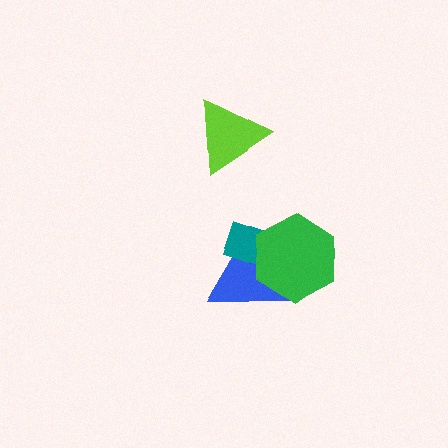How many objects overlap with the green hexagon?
2 objects overlap with the green hexagon.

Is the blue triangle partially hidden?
Yes, it is partially covered by another shape.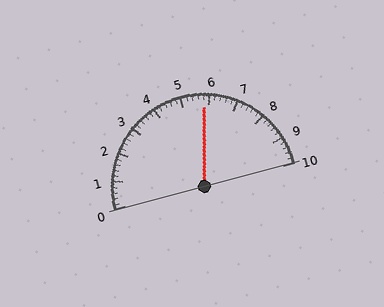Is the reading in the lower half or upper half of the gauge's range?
The reading is in the upper half of the range (0 to 10).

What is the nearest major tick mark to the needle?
The nearest major tick mark is 6.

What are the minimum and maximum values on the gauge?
The gauge ranges from 0 to 10.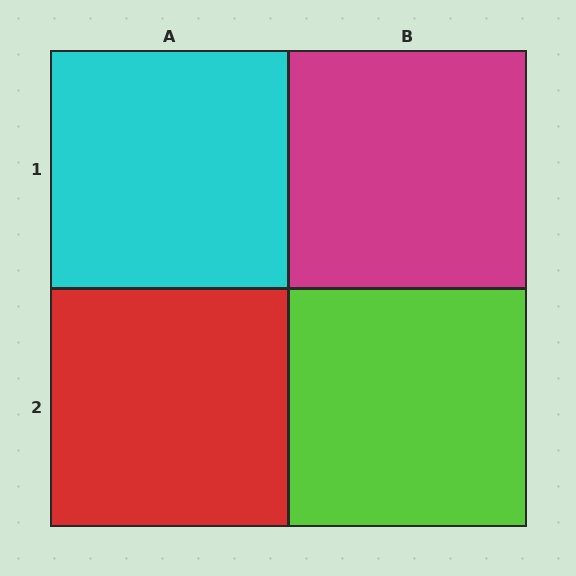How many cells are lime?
1 cell is lime.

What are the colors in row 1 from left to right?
Cyan, magenta.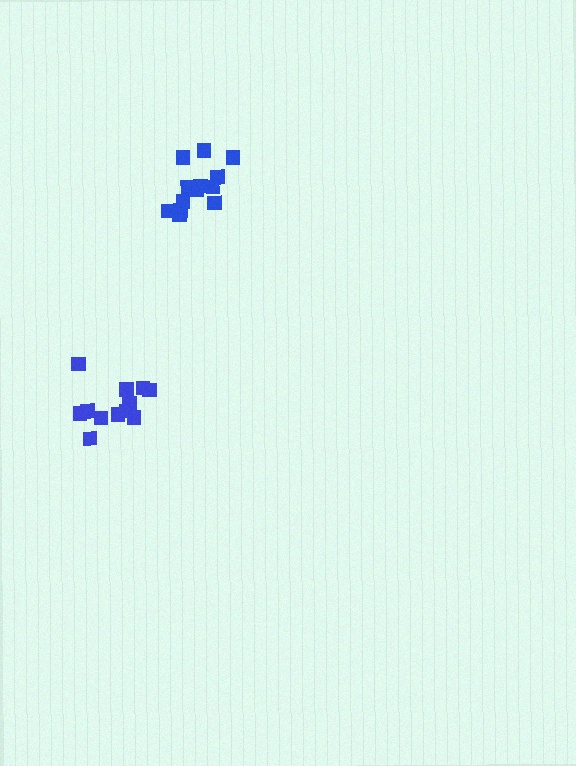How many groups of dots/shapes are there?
There are 2 groups.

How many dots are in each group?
Group 1: 12 dots, Group 2: 13 dots (25 total).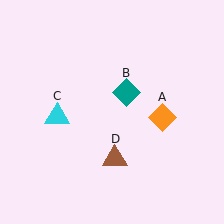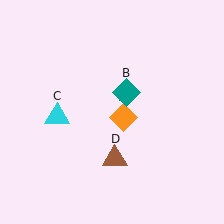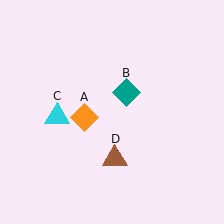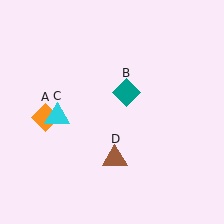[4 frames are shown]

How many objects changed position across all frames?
1 object changed position: orange diamond (object A).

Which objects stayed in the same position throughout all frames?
Teal diamond (object B) and cyan triangle (object C) and brown triangle (object D) remained stationary.